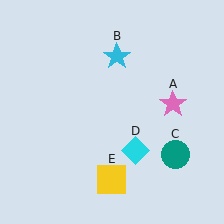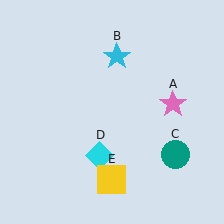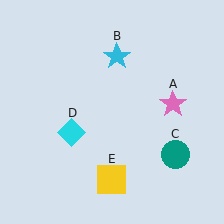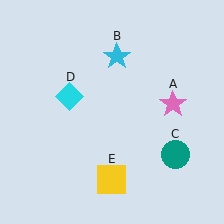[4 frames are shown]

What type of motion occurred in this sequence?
The cyan diamond (object D) rotated clockwise around the center of the scene.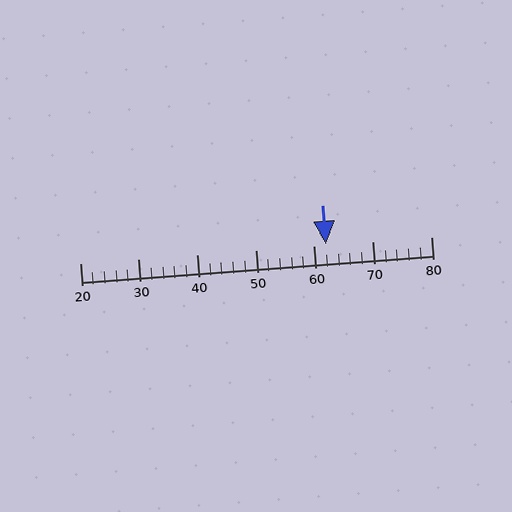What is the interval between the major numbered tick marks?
The major tick marks are spaced 10 units apart.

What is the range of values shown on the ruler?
The ruler shows values from 20 to 80.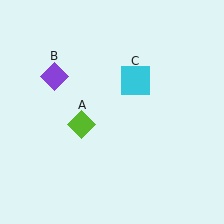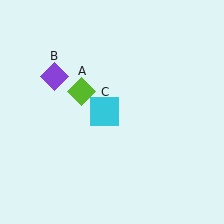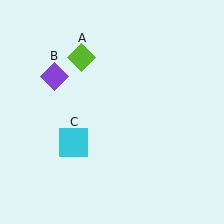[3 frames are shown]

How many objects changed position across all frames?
2 objects changed position: lime diamond (object A), cyan square (object C).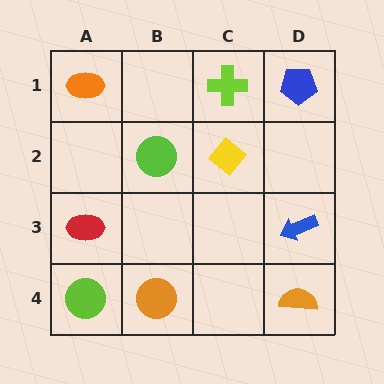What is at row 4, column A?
A lime circle.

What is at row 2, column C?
A yellow diamond.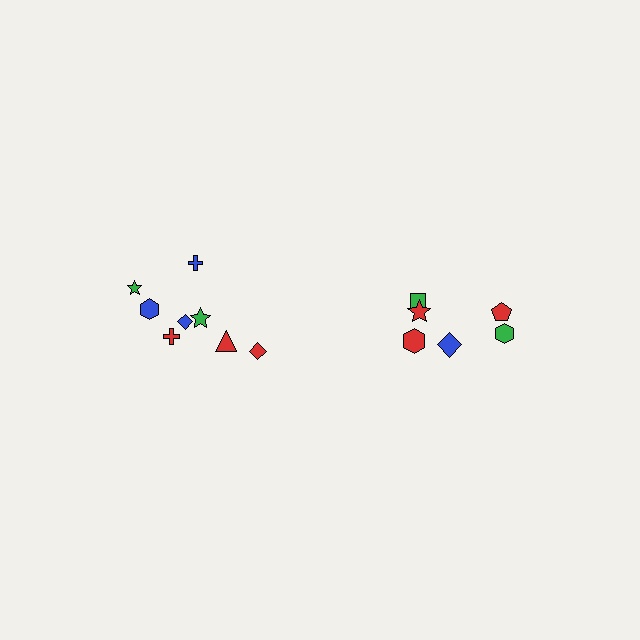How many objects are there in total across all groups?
There are 14 objects.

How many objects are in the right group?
There are 6 objects.